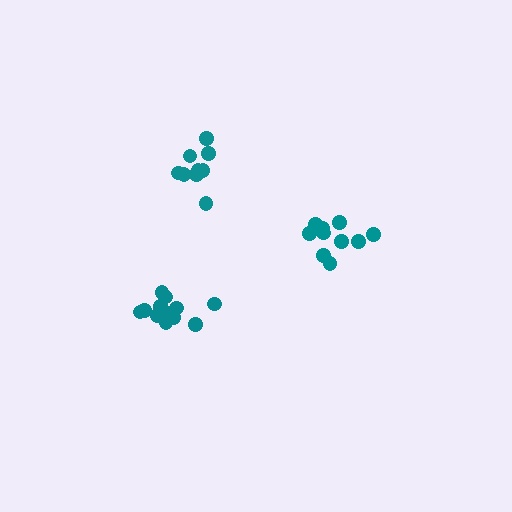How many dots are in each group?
Group 1: 12 dots, Group 2: 9 dots, Group 3: 10 dots (31 total).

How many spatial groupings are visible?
There are 3 spatial groupings.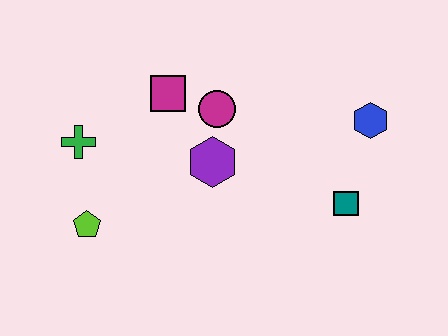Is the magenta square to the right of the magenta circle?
No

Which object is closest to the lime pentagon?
The green cross is closest to the lime pentagon.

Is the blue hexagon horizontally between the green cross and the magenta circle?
No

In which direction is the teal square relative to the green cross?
The teal square is to the right of the green cross.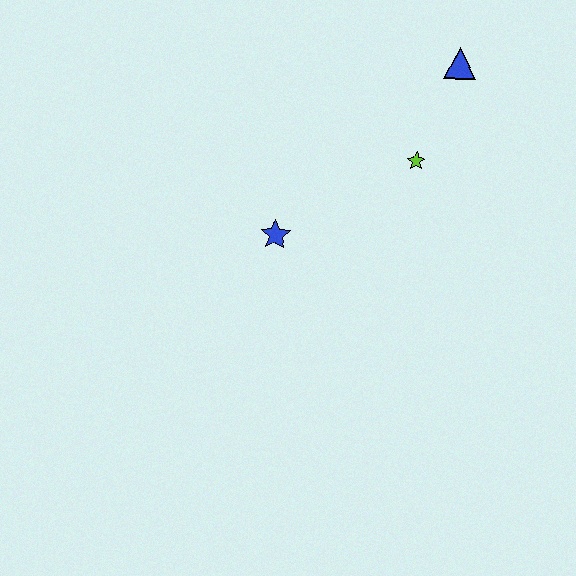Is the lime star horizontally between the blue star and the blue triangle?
Yes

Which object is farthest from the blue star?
The blue triangle is farthest from the blue star.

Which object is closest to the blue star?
The lime star is closest to the blue star.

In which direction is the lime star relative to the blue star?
The lime star is to the right of the blue star.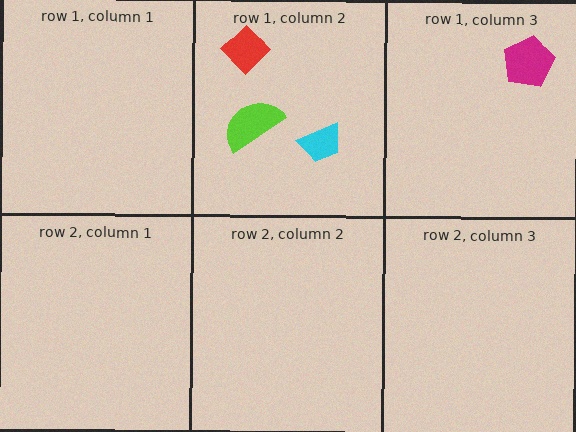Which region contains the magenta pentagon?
The row 1, column 3 region.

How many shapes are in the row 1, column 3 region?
1.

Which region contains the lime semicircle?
The row 1, column 2 region.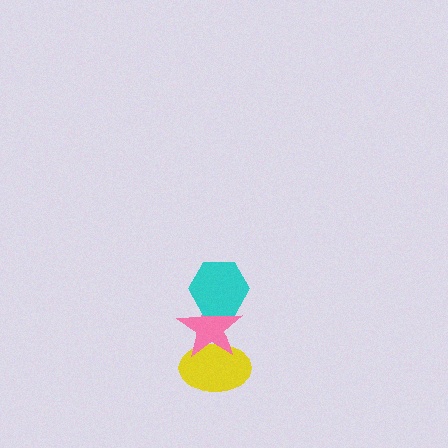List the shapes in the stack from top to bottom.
From top to bottom: the cyan hexagon, the pink star, the yellow ellipse.